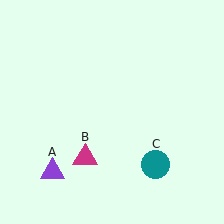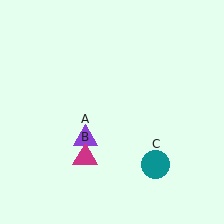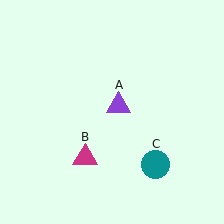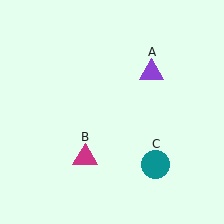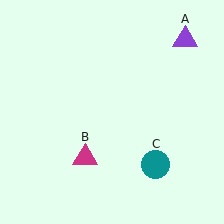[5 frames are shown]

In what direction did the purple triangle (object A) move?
The purple triangle (object A) moved up and to the right.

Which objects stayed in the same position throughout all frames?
Magenta triangle (object B) and teal circle (object C) remained stationary.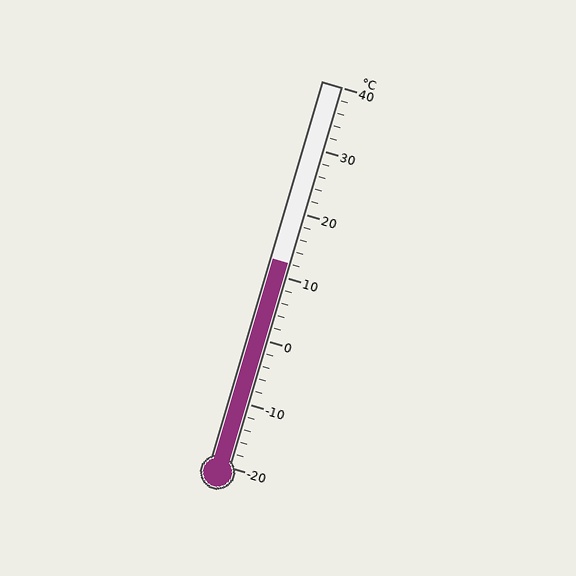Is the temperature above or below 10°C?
The temperature is above 10°C.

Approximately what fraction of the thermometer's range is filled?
The thermometer is filled to approximately 55% of its range.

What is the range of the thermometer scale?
The thermometer scale ranges from -20°C to 40°C.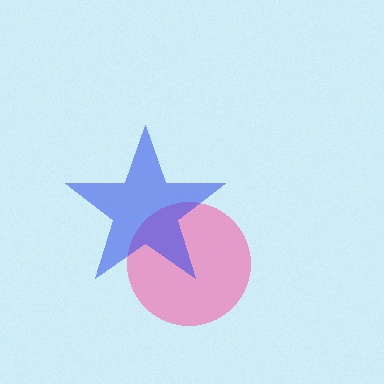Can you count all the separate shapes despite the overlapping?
Yes, there are 2 separate shapes.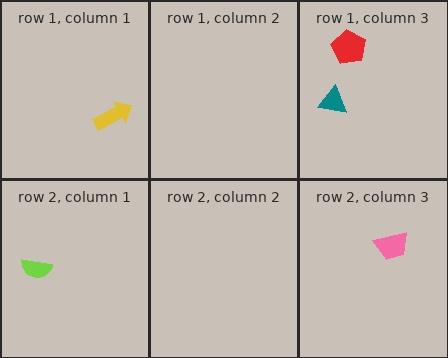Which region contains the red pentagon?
The row 1, column 3 region.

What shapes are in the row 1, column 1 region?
The yellow arrow.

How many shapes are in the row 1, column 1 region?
1.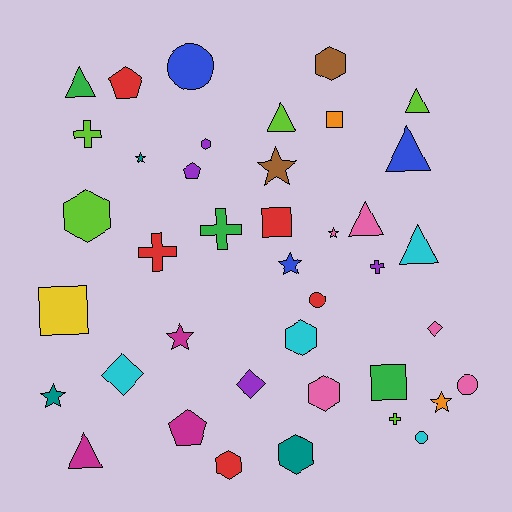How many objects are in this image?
There are 40 objects.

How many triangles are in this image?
There are 7 triangles.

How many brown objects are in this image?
There are 2 brown objects.